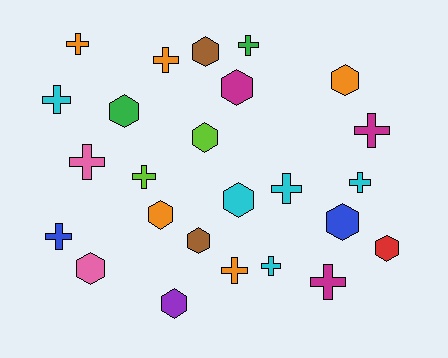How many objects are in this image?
There are 25 objects.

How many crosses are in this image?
There are 13 crosses.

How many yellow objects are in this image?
There are no yellow objects.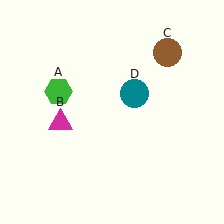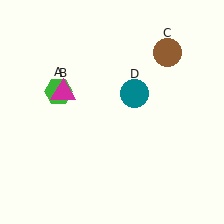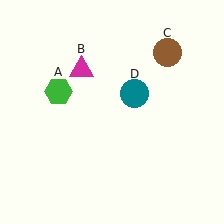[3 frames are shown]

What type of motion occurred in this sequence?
The magenta triangle (object B) rotated clockwise around the center of the scene.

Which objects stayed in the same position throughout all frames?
Green hexagon (object A) and brown circle (object C) and teal circle (object D) remained stationary.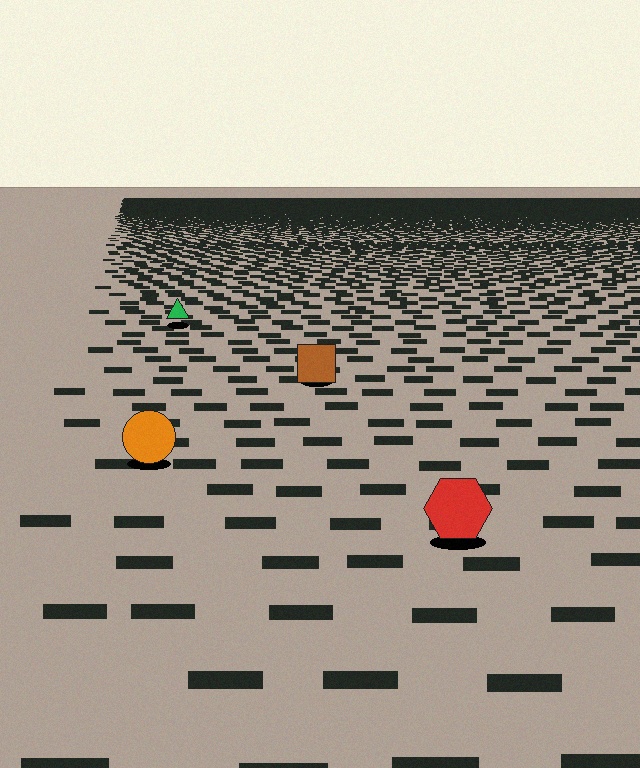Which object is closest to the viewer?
The red hexagon is closest. The texture marks near it are larger and more spread out.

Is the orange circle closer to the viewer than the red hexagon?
No. The red hexagon is closer — you can tell from the texture gradient: the ground texture is coarser near it.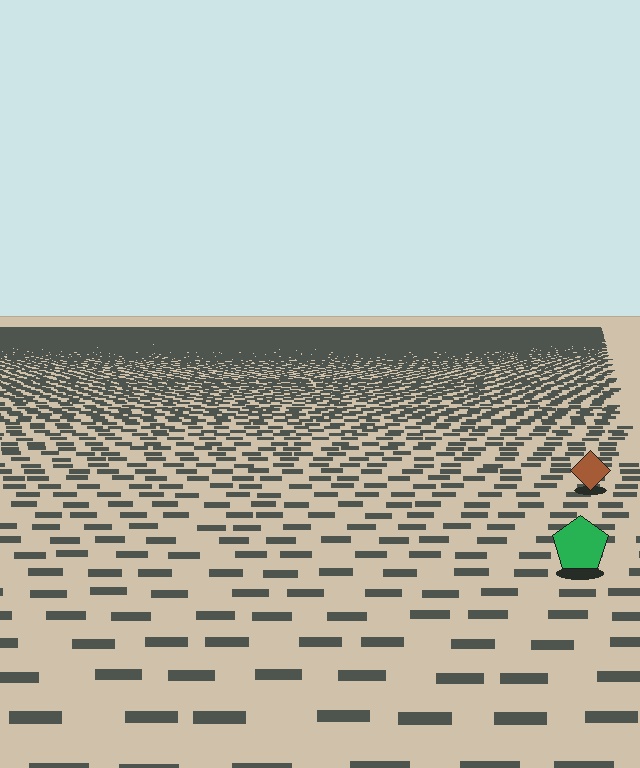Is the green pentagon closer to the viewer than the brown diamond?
Yes. The green pentagon is closer — you can tell from the texture gradient: the ground texture is coarser near it.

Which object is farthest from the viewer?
The brown diamond is farthest from the viewer. It appears smaller and the ground texture around it is denser.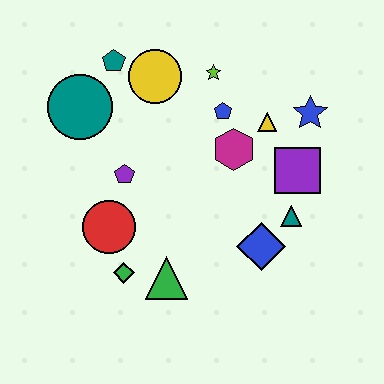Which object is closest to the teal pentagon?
The yellow circle is closest to the teal pentagon.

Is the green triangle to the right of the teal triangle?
No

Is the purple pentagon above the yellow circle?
No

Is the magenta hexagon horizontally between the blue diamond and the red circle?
Yes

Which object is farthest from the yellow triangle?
The green diamond is farthest from the yellow triangle.